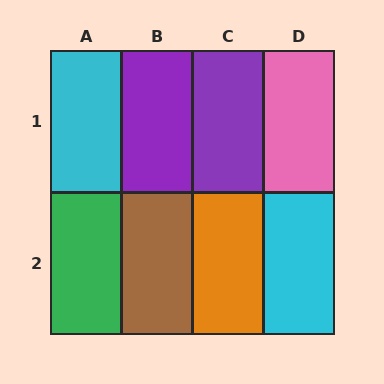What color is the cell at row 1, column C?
Purple.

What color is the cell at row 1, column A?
Cyan.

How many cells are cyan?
2 cells are cyan.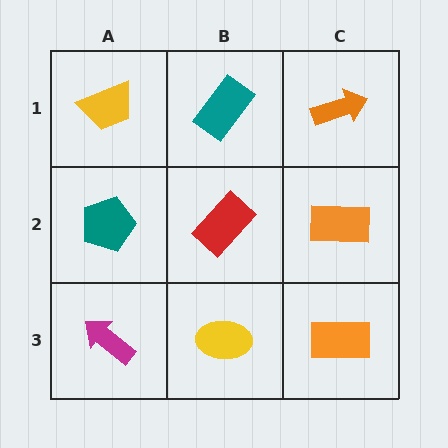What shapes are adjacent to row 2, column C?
An orange arrow (row 1, column C), an orange rectangle (row 3, column C), a red rectangle (row 2, column B).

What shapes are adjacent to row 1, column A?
A teal pentagon (row 2, column A), a teal rectangle (row 1, column B).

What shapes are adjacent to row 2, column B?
A teal rectangle (row 1, column B), a yellow ellipse (row 3, column B), a teal pentagon (row 2, column A), an orange rectangle (row 2, column C).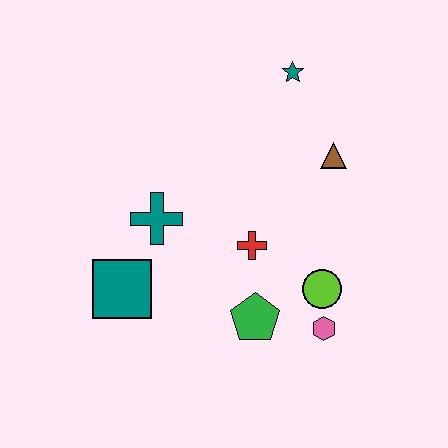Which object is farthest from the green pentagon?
The teal star is farthest from the green pentagon.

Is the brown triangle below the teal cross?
No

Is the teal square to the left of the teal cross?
Yes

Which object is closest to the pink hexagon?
The lime circle is closest to the pink hexagon.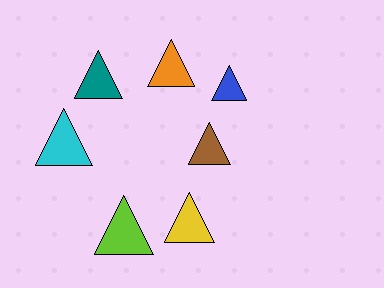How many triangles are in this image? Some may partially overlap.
There are 7 triangles.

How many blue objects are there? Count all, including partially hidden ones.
There is 1 blue object.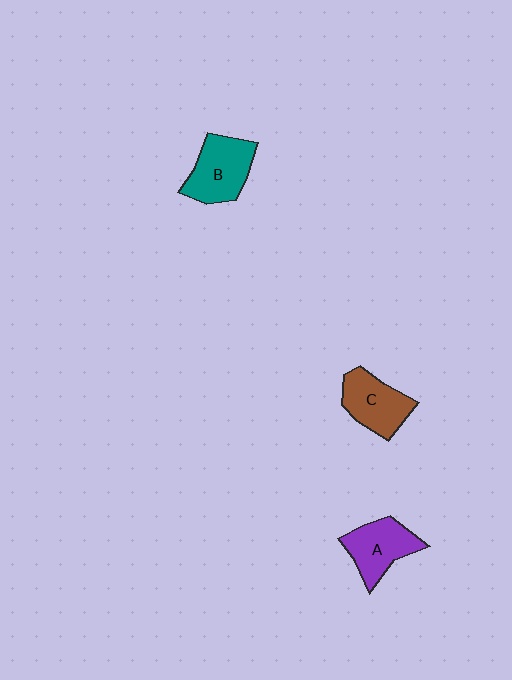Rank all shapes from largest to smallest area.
From largest to smallest: B (teal), C (brown), A (purple).